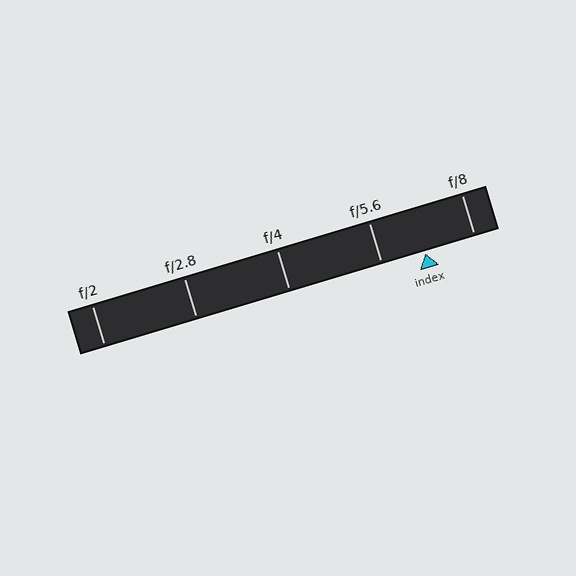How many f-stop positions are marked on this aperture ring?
There are 5 f-stop positions marked.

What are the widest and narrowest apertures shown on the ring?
The widest aperture shown is f/2 and the narrowest is f/8.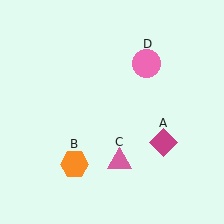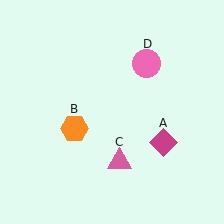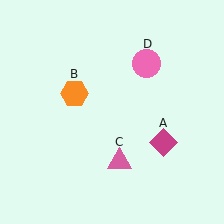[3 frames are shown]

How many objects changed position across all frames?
1 object changed position: orange hexagon (object B).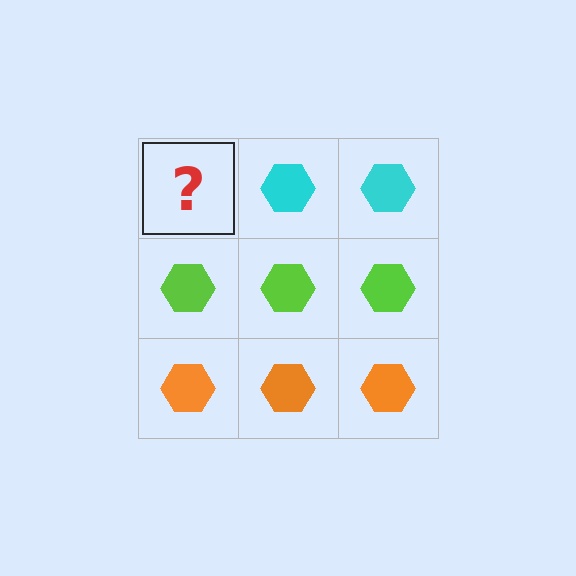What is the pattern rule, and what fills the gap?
The rule is that each row has a consistent color. The gap should be filled with a cyan hexagon.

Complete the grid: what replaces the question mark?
The question mark should be replaced with a cyan hexagon.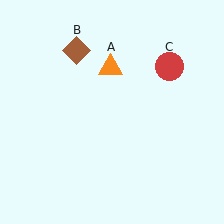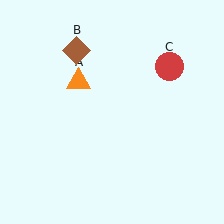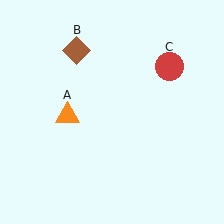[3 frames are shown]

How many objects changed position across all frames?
1 object changed position: orange triangle (object A).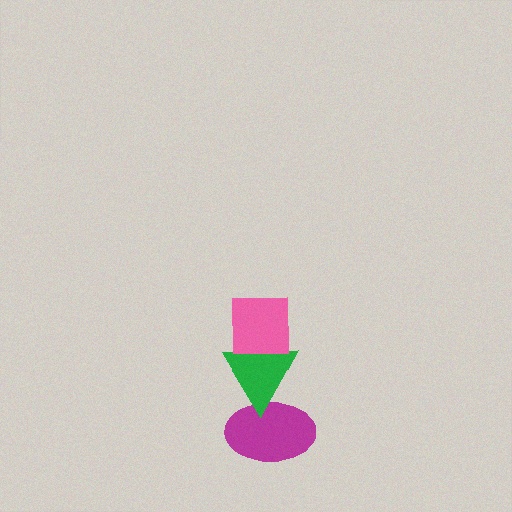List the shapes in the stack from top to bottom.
From top to bottom: the pink square, the green triangle, the magenta ellipse.